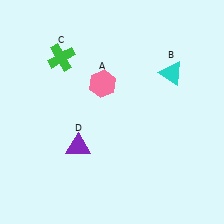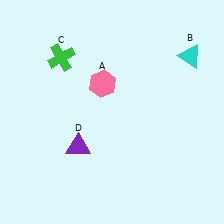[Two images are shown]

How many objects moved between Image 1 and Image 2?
1 object moved between the two images.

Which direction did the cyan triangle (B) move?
The cyan triangle (B) moved right.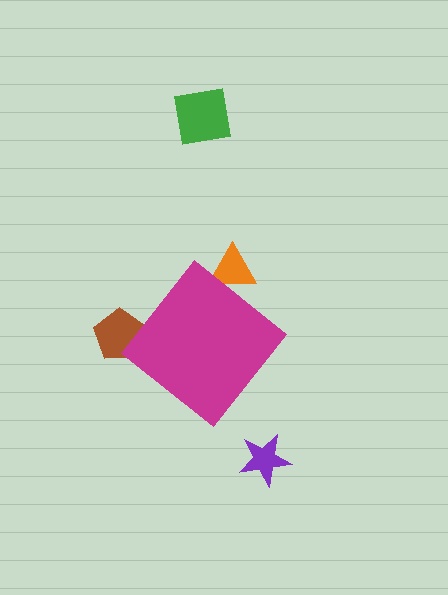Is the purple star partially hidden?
No, the purple star is fully visible.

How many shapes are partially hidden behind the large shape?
2 shapes are partially hidden.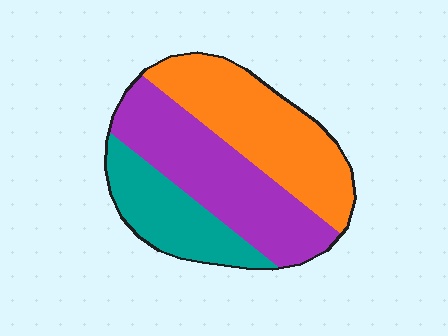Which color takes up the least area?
Teal, at roughly 25%.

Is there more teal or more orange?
Orange.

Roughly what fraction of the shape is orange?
Orange takes up between a third and a half of the shape.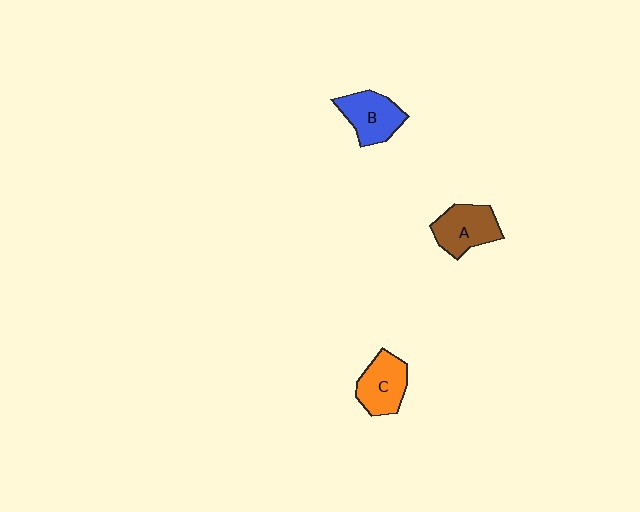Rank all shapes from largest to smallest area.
From largest to smallest: A (brown), B (blue), C (orange).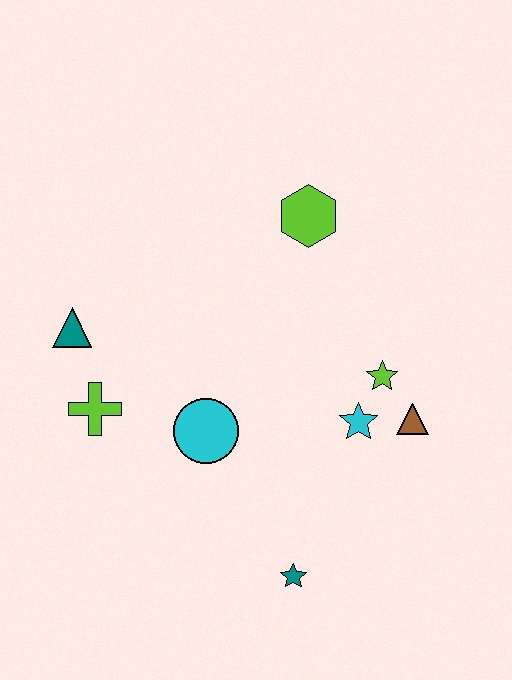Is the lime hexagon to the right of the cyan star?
No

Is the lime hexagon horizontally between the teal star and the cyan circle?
No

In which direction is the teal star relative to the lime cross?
The teal star is to the right of the lime cross.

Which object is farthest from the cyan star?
The teal triangle is farthest from the cyan star.